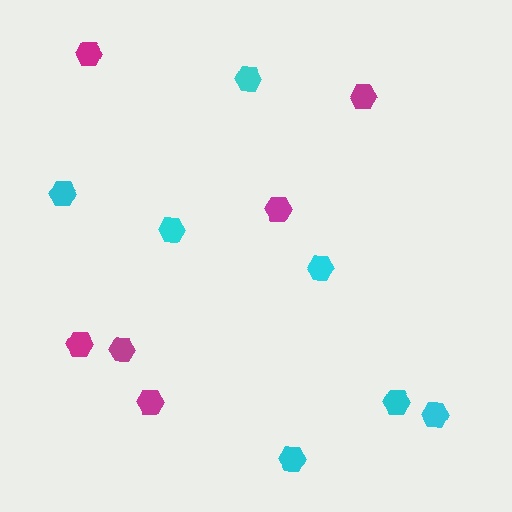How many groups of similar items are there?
There are 2 groups: one group of cyan hexagons (7) and one group of magenta hexagons (6).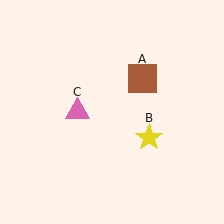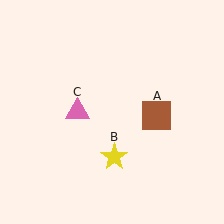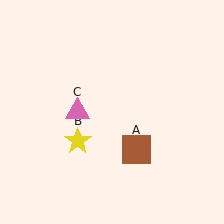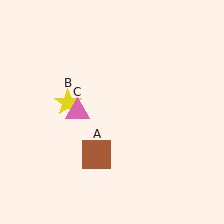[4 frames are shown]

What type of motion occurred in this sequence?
The brown square (object A), yellow star (object B) rotated clockwise around the center of the scene.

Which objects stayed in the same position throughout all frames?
Pink triangle (object C) remained stationary.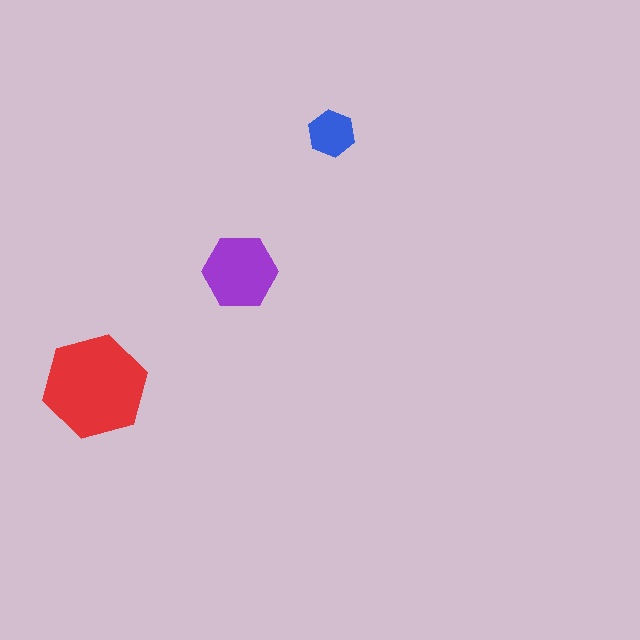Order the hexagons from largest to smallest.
the red one, the purple one, the blue one.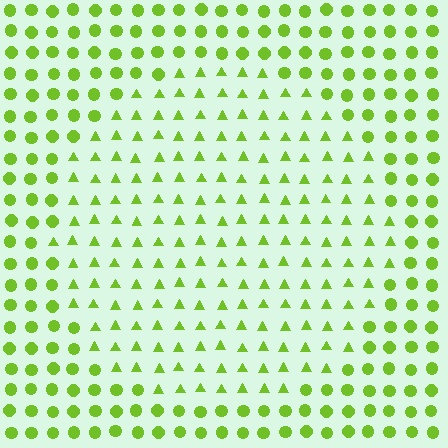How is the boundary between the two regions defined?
The boundary is defined by a change in element shape: triangles inside vs. circles outside. All elements share the same color and spacing.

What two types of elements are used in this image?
The image uses triangles inside the circle region and circles outside it.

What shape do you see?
I see a circle.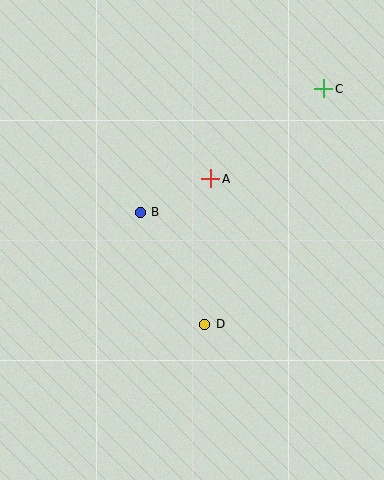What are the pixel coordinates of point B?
Point B is at (140, 212).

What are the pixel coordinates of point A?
Point A is at (211, 179).